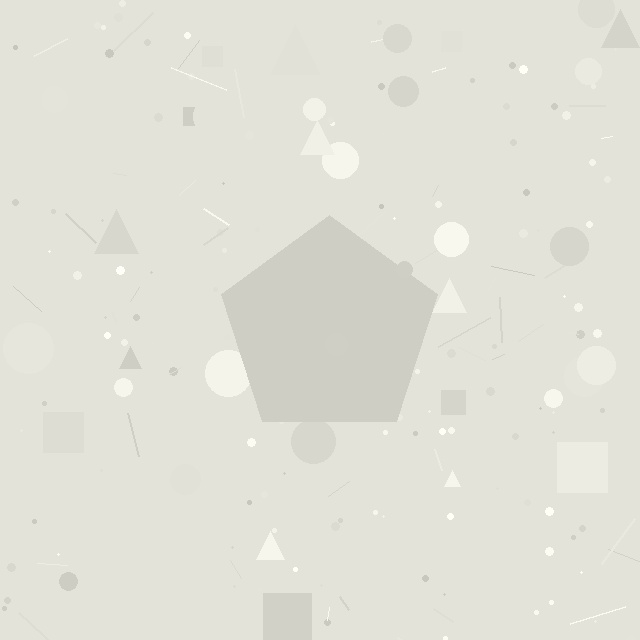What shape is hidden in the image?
A pentagon is hidden in the image.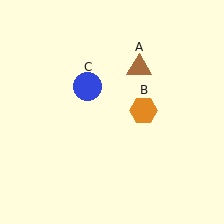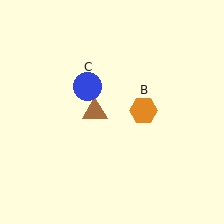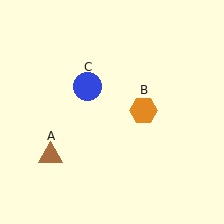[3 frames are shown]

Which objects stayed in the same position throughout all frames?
Orange hexagon (object B) and blue circle (object C) remained stationary.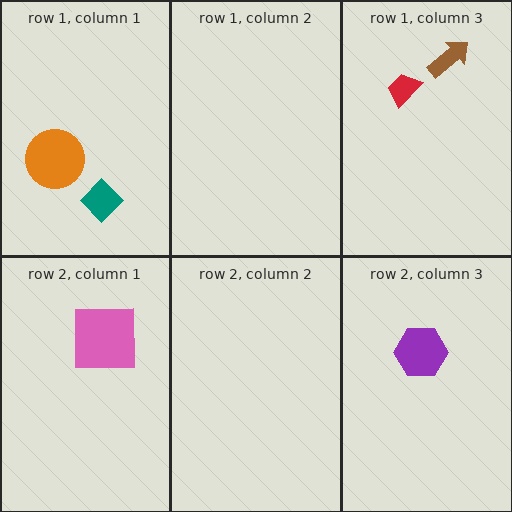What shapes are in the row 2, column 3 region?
The purple hexagon.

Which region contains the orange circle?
The row 1, column 1 region.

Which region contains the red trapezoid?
The row 1, column 3 region.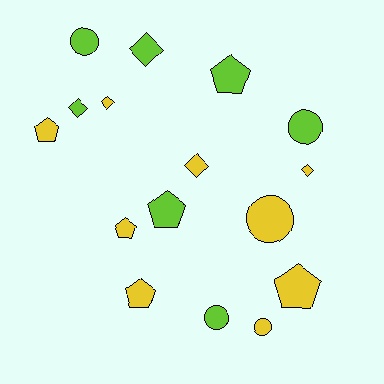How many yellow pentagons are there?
There are 4 yellow pentagons.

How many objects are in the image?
There are 16 objects.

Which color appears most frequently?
Yellow, with 9 objects.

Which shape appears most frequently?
Pentagon, with 6 objects.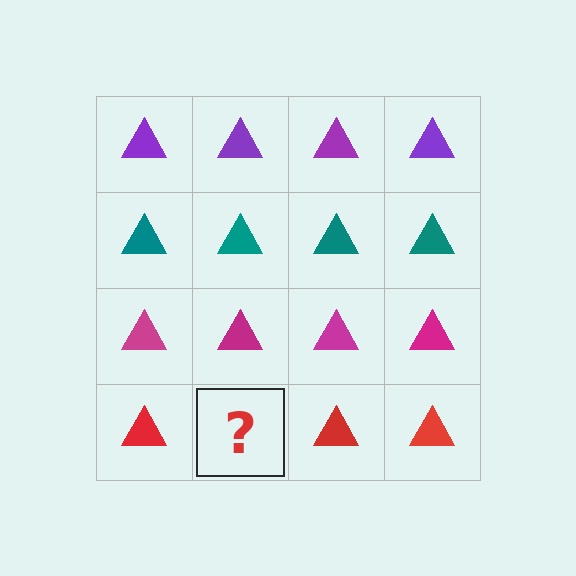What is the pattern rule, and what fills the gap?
The rule is that each row has a consistent color. The gap should be filled with a red triangle.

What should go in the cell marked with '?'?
The missing cell should contain a red triangle.